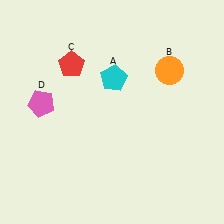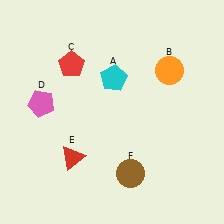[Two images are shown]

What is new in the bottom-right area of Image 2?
A brown circle (F) was added in the bottom-right area of Image 2.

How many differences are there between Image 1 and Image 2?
There are 2 differences between the two images.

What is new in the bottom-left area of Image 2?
A red triangle (E) was added in the bottom-left area of Image 2.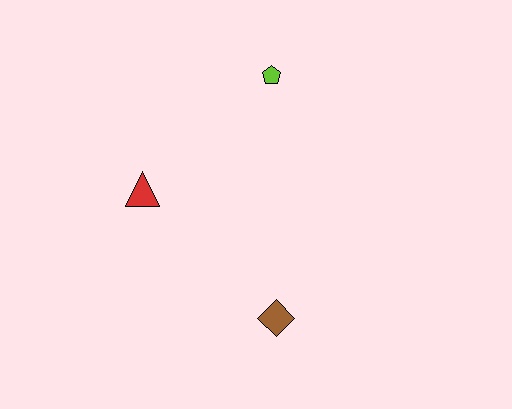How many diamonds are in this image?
There is 1 diamond.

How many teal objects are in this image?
There are no teal objects.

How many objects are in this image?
There are 3 objects.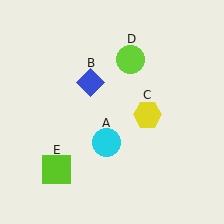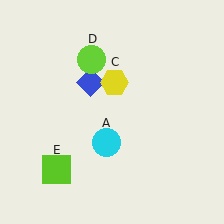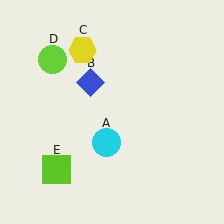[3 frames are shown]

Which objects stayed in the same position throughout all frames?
Cyan circle (object A) and blue diamond (object B) and lime square (object E) remained stationary.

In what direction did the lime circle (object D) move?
The lime circle (object D) moved left.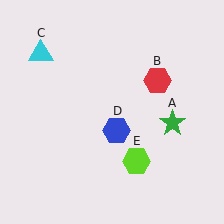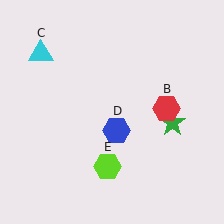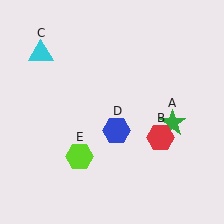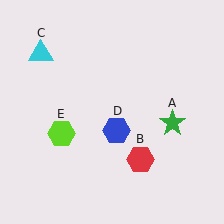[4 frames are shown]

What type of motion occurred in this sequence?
The red hexagon (object B), lime hexagon (object E) rotated clockwise around the center of the scene.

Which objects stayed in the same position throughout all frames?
Green star (object A) and cyan triangle (object C) and blue hexagon (object D) remained stationary.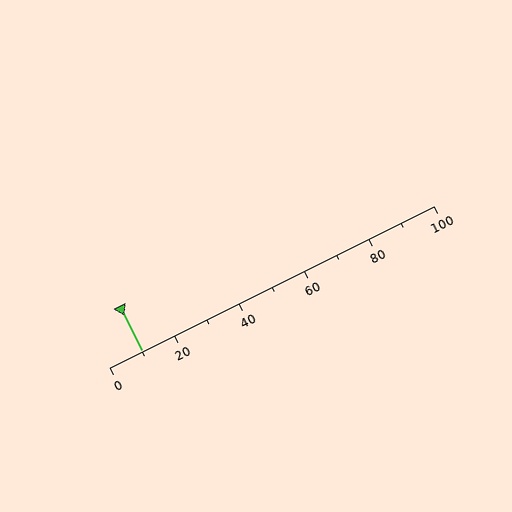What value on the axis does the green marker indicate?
The marker indicates approximately 10.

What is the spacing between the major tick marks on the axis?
The major ticks are spaced 20 apart.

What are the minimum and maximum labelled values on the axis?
The axis runs from 0 to 100.